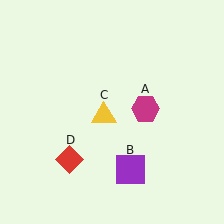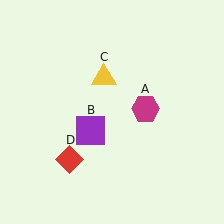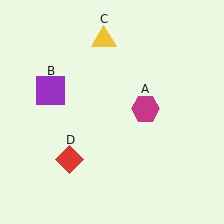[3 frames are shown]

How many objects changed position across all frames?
2 objects changed position: purple square (object B), yellow triangle (object C).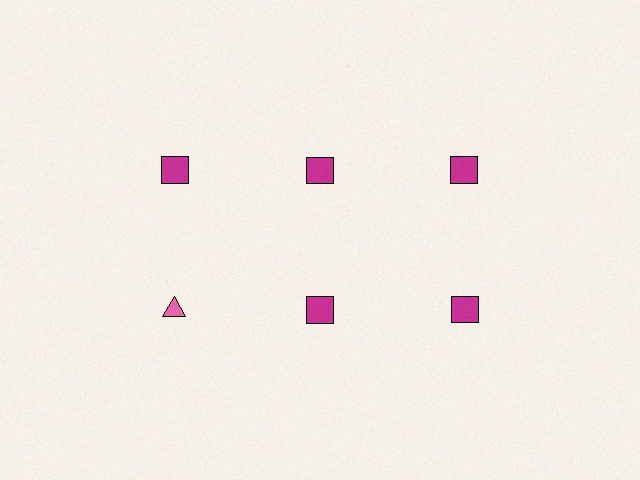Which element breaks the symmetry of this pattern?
The pink triangle in the second row, leftmost column breaks the symmetry. All other shapes are magenta squares.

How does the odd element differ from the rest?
It differs in both color (pink instead of magenta) and shape (triangle instead of square).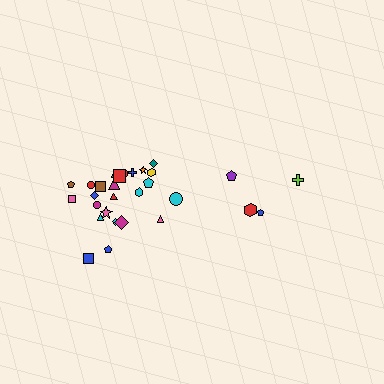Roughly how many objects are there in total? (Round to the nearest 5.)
Roughly 30 objects in total.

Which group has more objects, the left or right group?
The left group.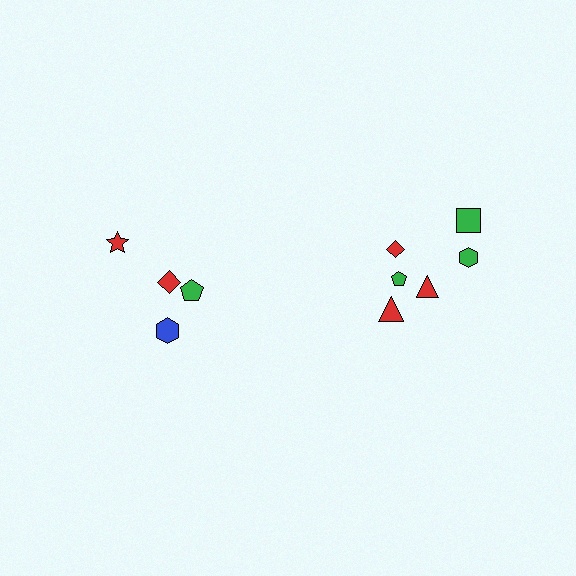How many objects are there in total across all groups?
There are 10 objects.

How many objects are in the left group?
There are 4 objects.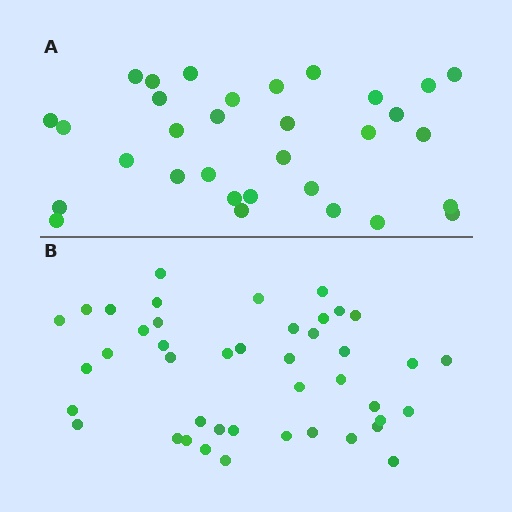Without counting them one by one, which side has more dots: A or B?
Region B (the bottom region) has more dots.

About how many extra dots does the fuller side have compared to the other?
Region B has roughly 12 or so more dots than region A.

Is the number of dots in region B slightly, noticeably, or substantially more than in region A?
Region B has noticeably more, but not dramatically so. The ratio is roughly 1.3 to 1.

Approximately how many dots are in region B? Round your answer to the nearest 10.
About 40 dots. (The exact count is 43, which rounds to 40.)